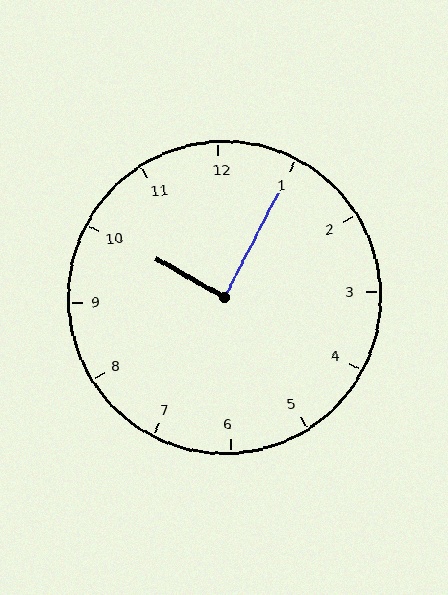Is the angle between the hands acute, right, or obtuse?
It is right.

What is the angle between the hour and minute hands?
Approximately 88 degrees.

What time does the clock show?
10:05.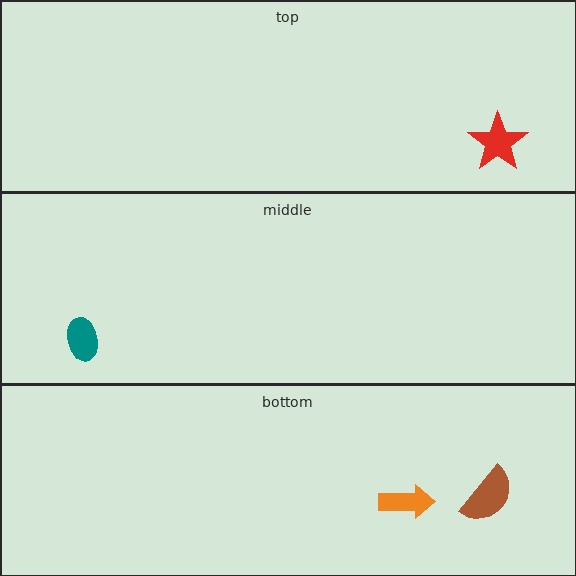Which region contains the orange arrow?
The bottom region.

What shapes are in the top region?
The red star.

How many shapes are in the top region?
1.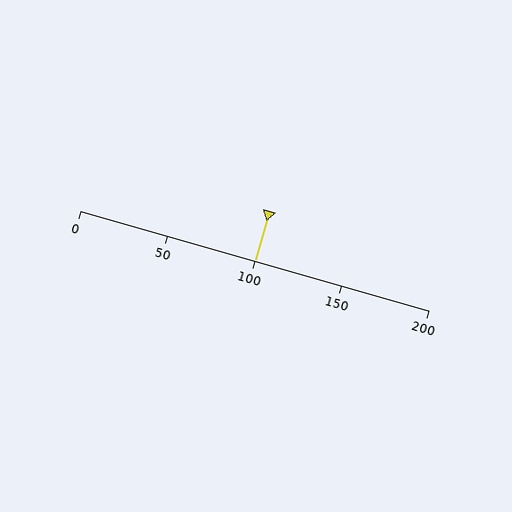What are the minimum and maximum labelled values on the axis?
The axis runs from 0 to 200.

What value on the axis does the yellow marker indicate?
The marker indicates approximately 100.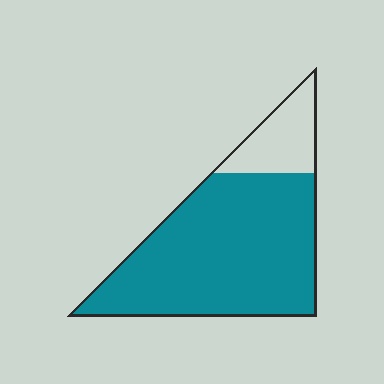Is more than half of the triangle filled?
Yes.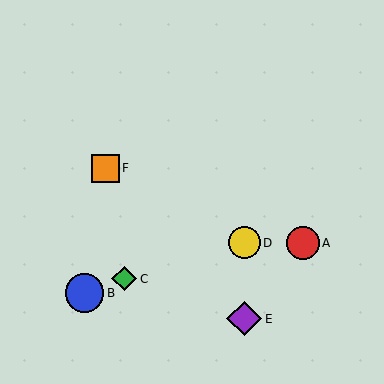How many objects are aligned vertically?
2 objects (D, E) are aligned vertically.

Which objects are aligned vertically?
Objects D, E are aligned vertically.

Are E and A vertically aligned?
No, E is at x≈244 and A is at x≈303.